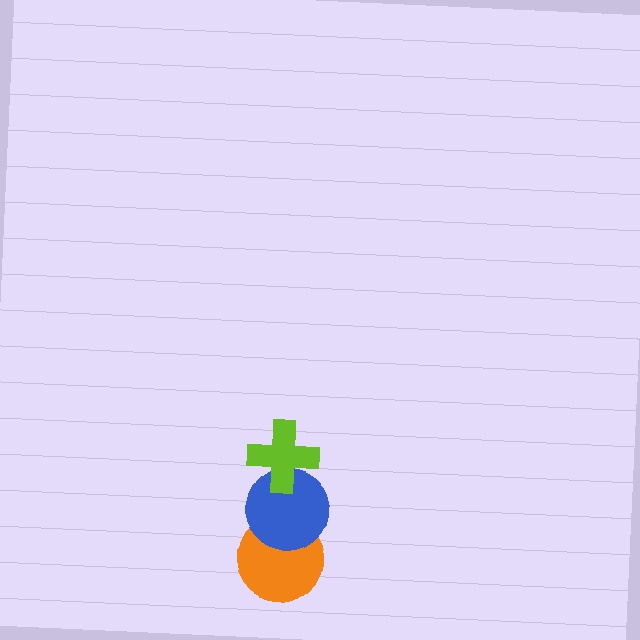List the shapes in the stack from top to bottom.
From top to bottom: the lime cross, the blue circle, the orange circle.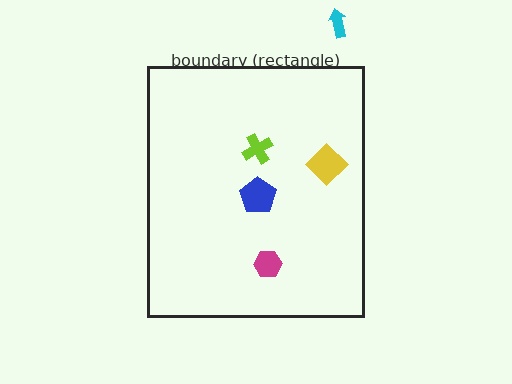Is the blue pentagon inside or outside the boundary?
Inside.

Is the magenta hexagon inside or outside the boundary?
Inside.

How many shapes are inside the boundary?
4 inside, 1 outside.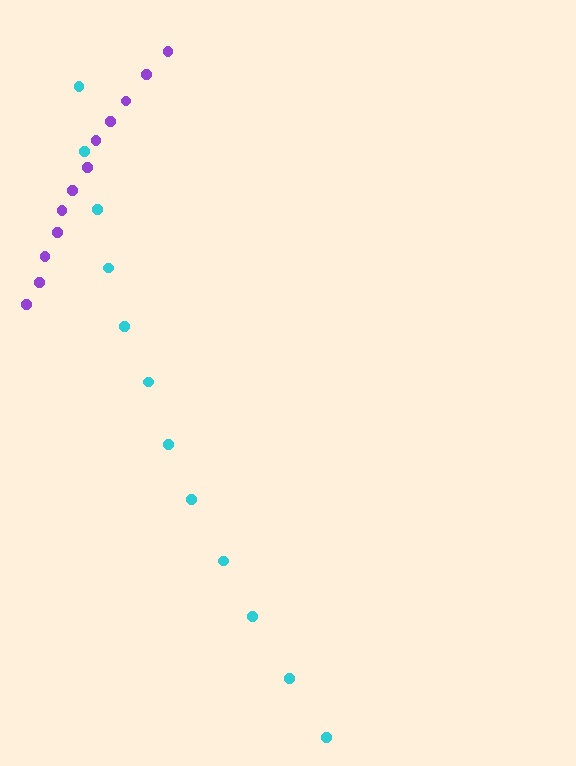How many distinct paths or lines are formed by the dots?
There are 2 distinct paths.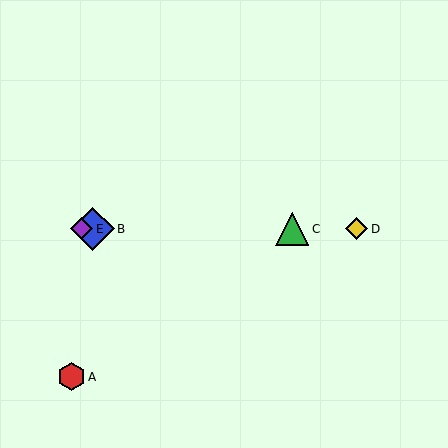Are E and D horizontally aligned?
Yes, both are at y≈229.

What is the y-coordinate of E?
Object E is at y≈229.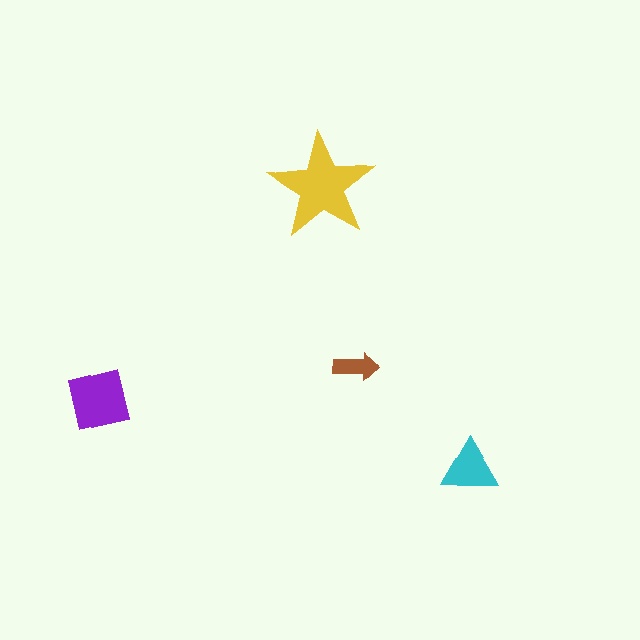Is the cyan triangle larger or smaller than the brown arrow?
Larger.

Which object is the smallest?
The brown arrow.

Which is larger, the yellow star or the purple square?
The yellow star.